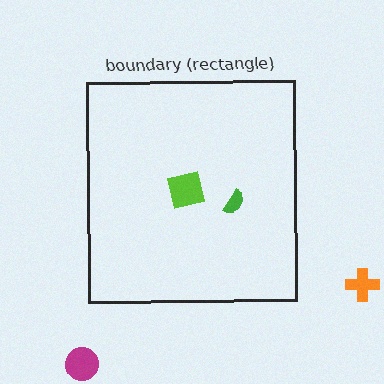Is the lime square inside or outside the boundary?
Inside.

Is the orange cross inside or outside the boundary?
Outside.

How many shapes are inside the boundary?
2 inside, 2 outside.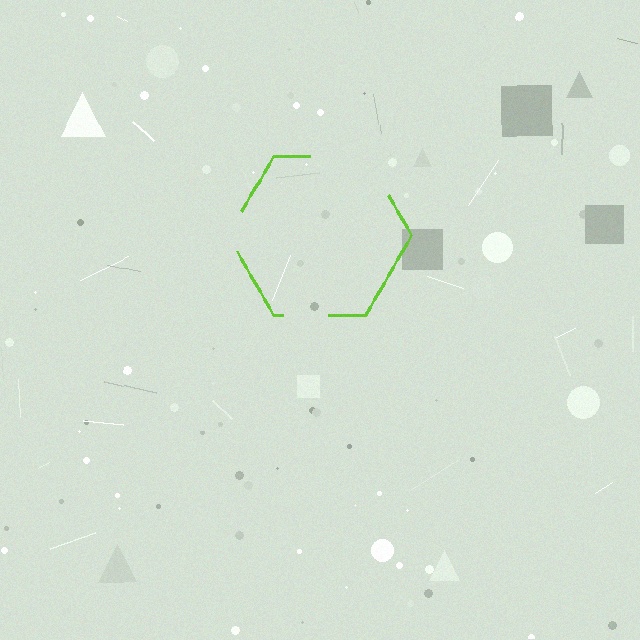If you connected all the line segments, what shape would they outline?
They would outline a hexagon.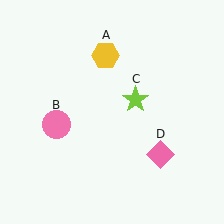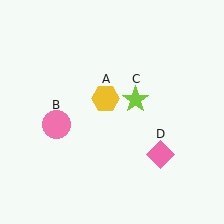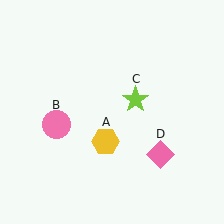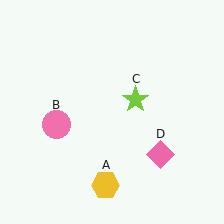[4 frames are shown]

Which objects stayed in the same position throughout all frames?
Pink circle (object B) and lime star (object C) and pink diamond (object D) remained stationary.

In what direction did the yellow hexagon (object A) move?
The yellow hexagon (object A) moved down.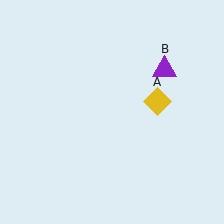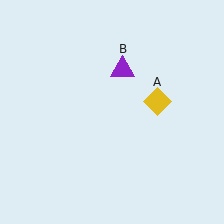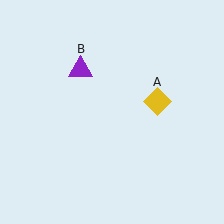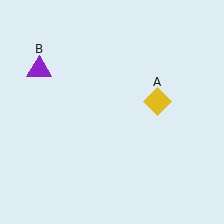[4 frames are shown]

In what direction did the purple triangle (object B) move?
The purple triangle (object B) moved left.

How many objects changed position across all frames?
1 object changed position: purple triangle (object B).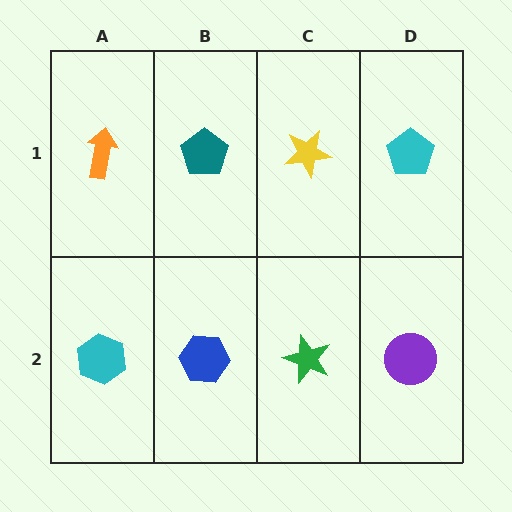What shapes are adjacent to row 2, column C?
A yellow star (row 1, column C), a blue hexagon (row 2, column B), a purple circle (row 2, column D).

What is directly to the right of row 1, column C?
A cyan pentagon.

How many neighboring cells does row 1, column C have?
3.